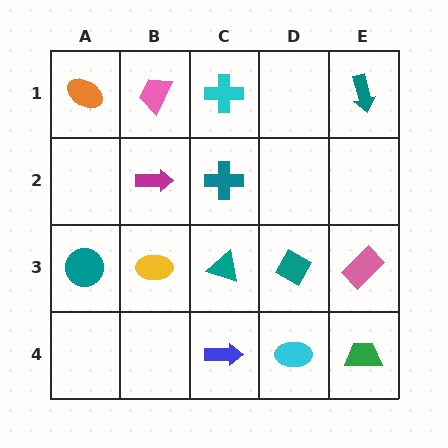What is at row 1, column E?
A teal arrow.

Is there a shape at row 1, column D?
No, that cell is empty.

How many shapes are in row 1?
4 shapes.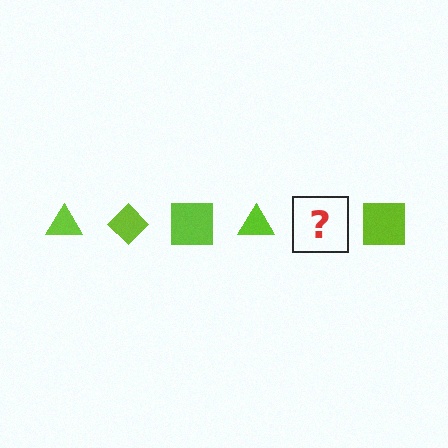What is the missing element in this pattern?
The missing element is a lime diamond.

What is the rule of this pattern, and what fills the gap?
The rule is that the pattern cycles through triangle, diamond, square shapes in lime. The gap should be filled with a lime diamond.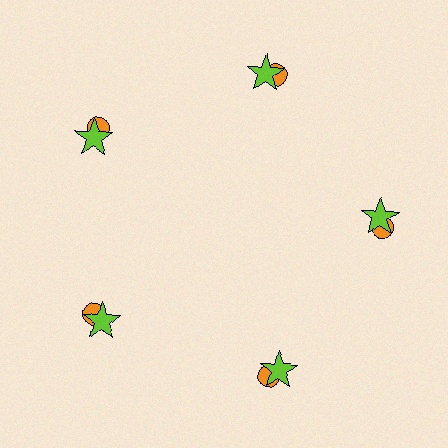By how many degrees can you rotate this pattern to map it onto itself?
The pattern maps onto itself every 72 degrees of rotation.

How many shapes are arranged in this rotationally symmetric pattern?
There are 10 shapes, arranged in 5 groups of 2.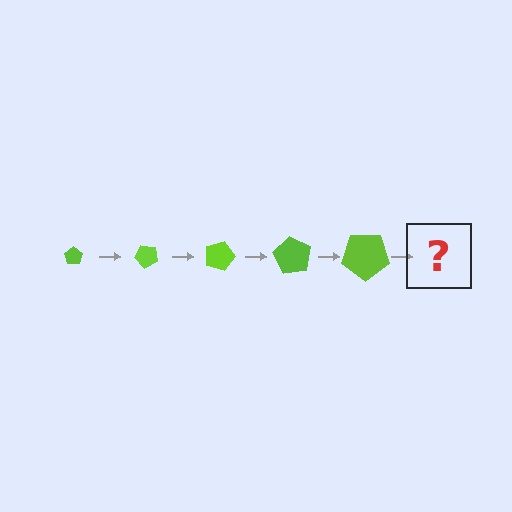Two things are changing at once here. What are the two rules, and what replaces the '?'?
The two rules are that the pentagon grows larger each step and it rotates 45 degrees each step. The '?' should be a pentagon, larger than the previous one and rotated 225 degrees from the start.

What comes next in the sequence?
The next element should be a pentagon, larger than the previous one and rotated 225 degrees from the start.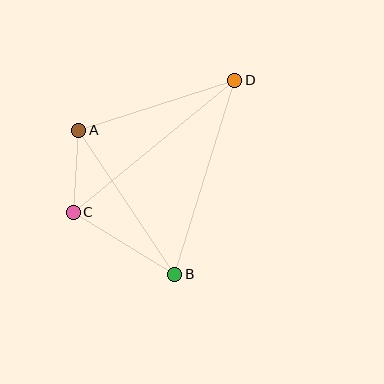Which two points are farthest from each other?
Points C and D are farthest from each other.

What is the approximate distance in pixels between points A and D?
The distance between A and D is approximately 164 pixels.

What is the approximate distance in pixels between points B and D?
The distance between B and D is approximately 203 pixels.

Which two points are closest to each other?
Points A and C are closest to each other.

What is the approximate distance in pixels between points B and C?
The distance between B and C is approximately 119 pixels.